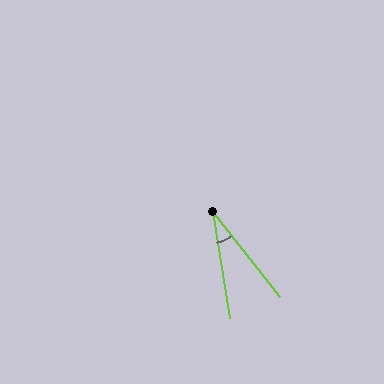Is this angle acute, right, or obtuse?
It is acute.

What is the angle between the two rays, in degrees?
Approximately 29 degrees.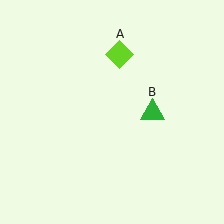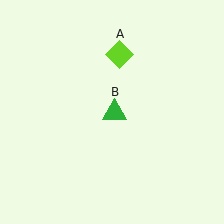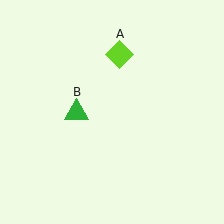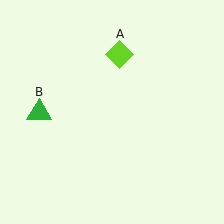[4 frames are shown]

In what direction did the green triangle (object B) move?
The green triangle (object B) moved left.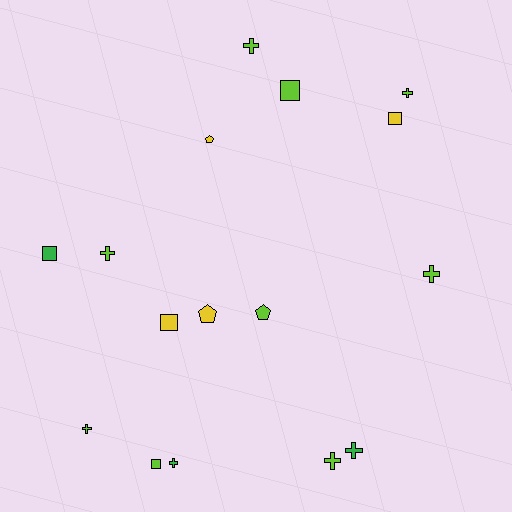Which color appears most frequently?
Lime, with 9 objects.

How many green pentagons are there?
There are no green pentagons.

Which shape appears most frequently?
Cross, with 8 objects.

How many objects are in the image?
There are 16 objects.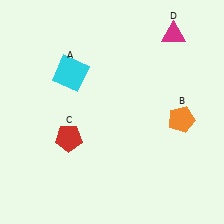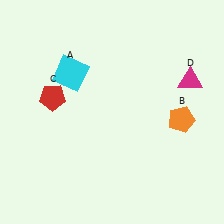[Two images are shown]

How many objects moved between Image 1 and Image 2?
2 objects moved between the two images.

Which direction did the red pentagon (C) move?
The red pentagon (C) moved up.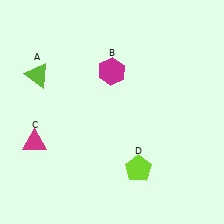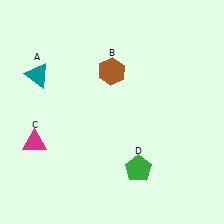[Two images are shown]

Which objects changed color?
A changed from lime to teal. B changed from magenta to brown. D changed from lime to green.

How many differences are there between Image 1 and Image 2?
There are 3 differences between the two images.